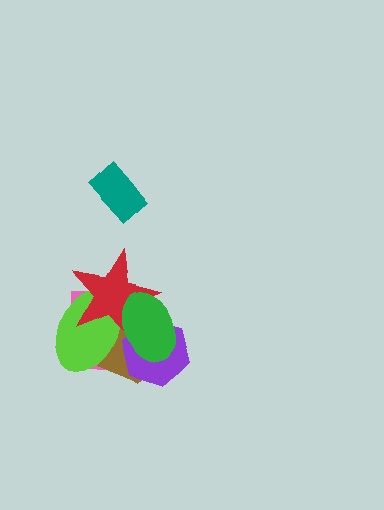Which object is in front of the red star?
The green ellipse is in front of the red star.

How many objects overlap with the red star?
5 objects overlap with the red star.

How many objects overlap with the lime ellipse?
5 objects overlap with the lime ellipse.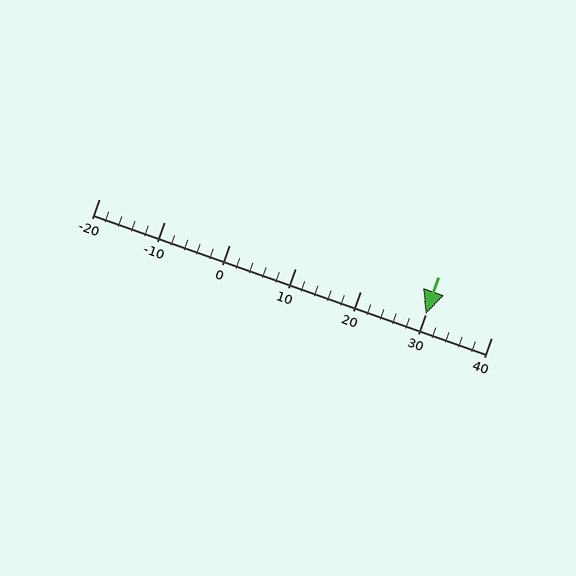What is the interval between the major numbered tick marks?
The major tick marks are spaced 10 units apart.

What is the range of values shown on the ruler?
The ruler shows values from -20 to 40.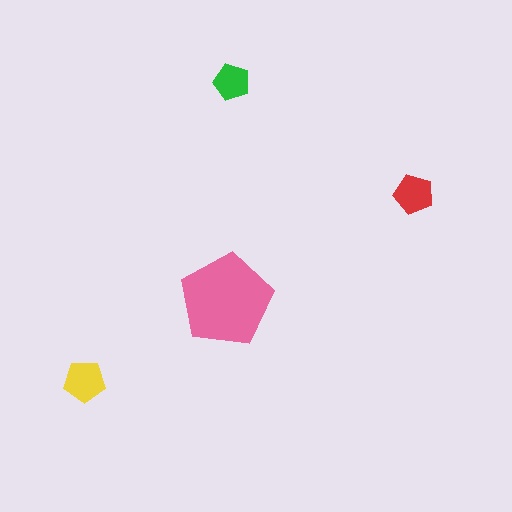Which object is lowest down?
The yellow pentagon is bottommost.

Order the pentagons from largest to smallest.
the pink one, the yellow one, the red one, the green one.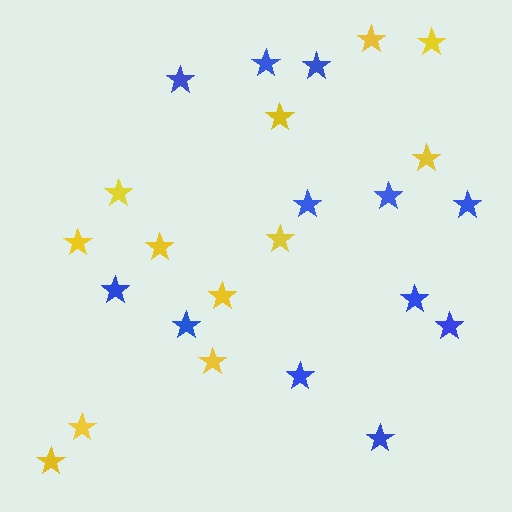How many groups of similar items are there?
There are 2 groups: one group of yellow stars (12) and one group of blue stars (12).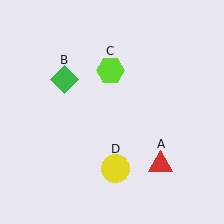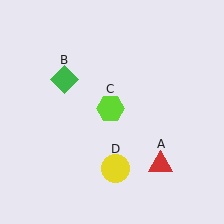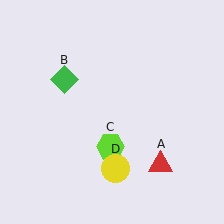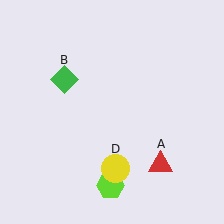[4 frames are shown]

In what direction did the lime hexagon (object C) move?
The lime hexagon (object C) moved down.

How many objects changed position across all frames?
1 object changed position: lime hexagon (object C).